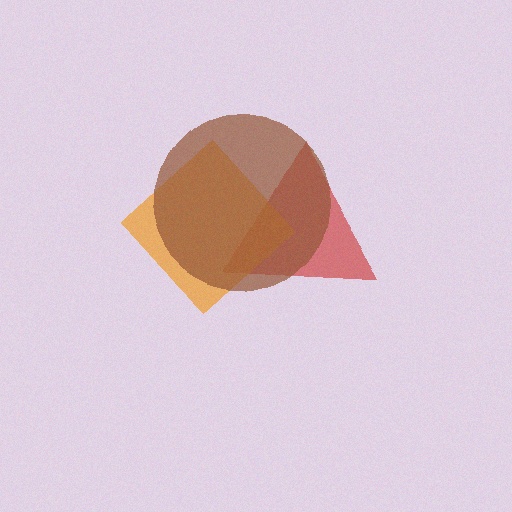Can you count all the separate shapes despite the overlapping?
Yes, there are 3 separate shapes.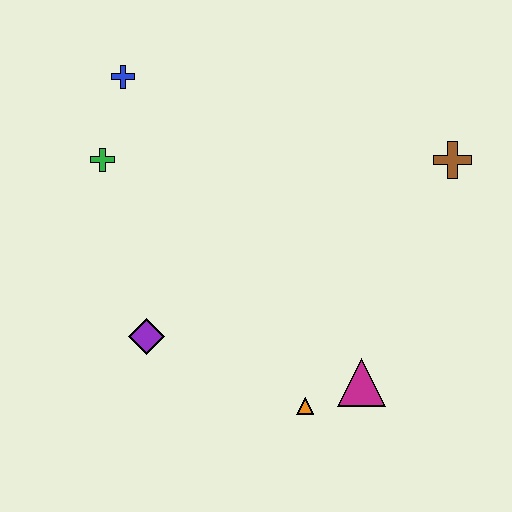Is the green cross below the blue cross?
Yes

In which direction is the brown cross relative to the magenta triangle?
The brown cross is above the magenta triangle.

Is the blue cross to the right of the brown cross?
No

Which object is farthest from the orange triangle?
The blue cross is farthest from the orange triangle.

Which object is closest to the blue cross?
The green cross is closest to the blue cross.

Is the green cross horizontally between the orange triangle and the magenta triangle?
No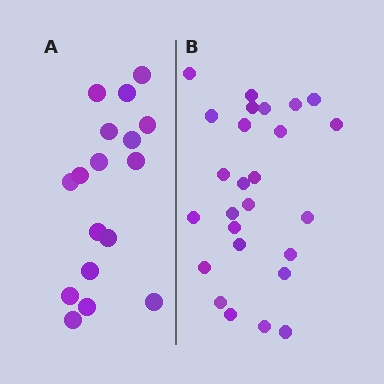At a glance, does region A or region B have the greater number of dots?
Region B (the right region) has more dots.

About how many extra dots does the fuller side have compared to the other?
Region B has roughly 8 or so more dots than region A.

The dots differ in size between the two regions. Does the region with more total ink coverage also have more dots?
No. Region A has more total ink coverage because its dots are larger, but region B actually contains more individual dots. Total area can be misleading — the number of items is what matters here.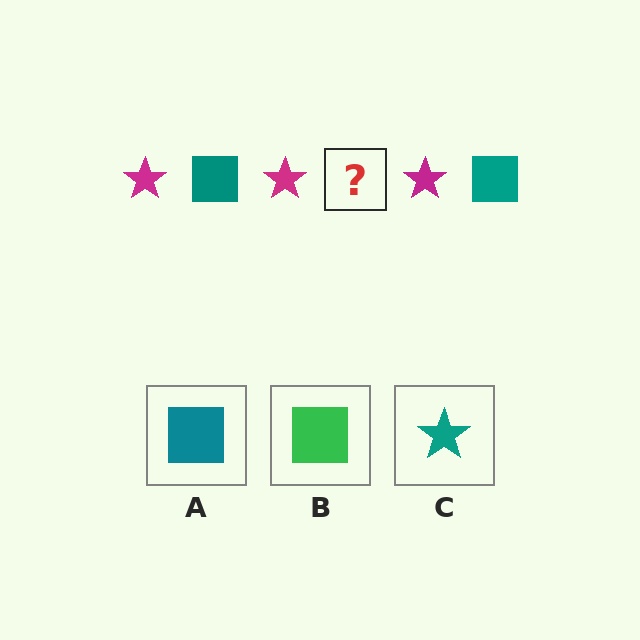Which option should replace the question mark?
Option A.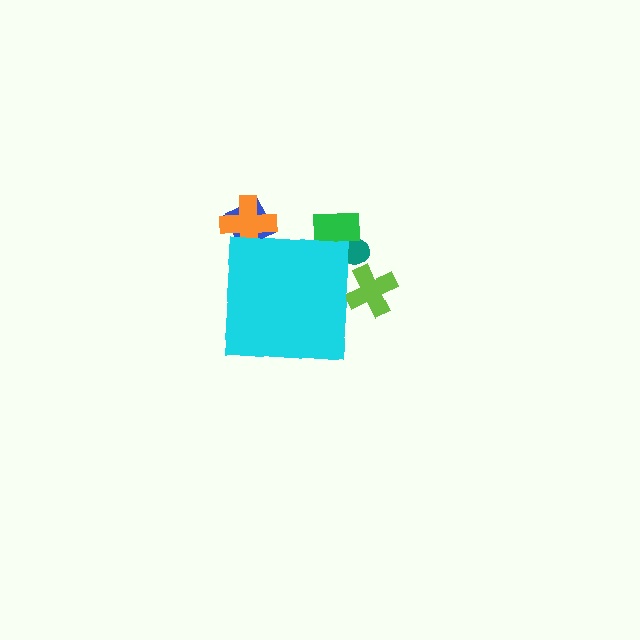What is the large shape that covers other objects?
A cyan square.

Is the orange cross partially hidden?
Yes, the orange cross is partially hidden behind the cyan square.